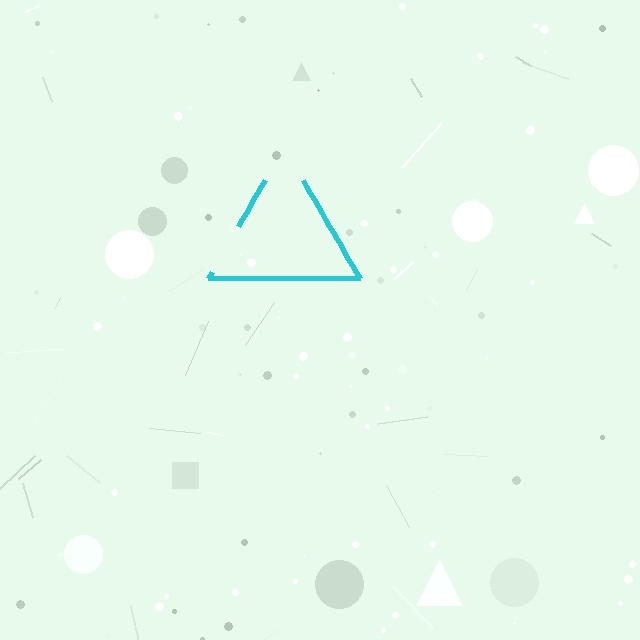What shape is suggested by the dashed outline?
The dashed outline suggests a triangle.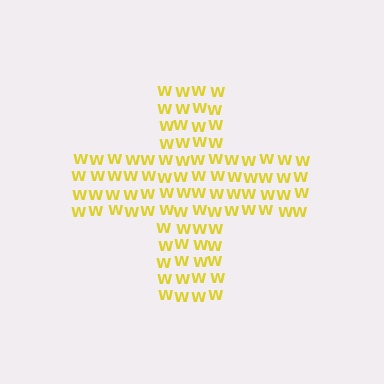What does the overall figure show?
The overall figure shows a cross.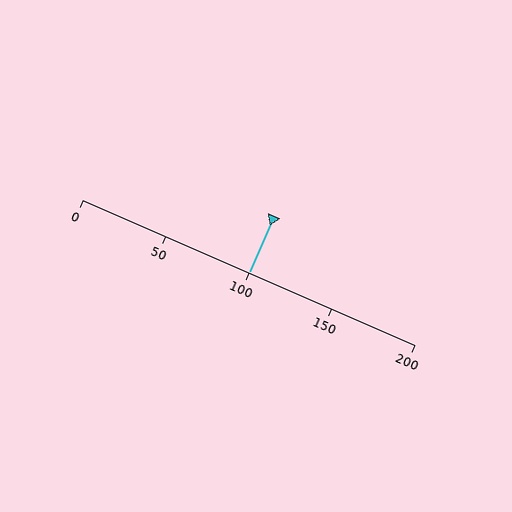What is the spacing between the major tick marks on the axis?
The major ticks are spaced 50 apart.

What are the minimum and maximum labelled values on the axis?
The axis runs from 0 to 200.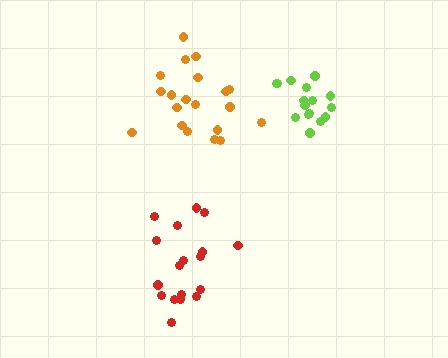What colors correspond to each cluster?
The clusters are colored: lime, red, orange.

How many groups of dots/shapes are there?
There are 3 groups.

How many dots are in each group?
Group 1: 16 dots, Group 2: 18 dots, Group 3: 20 dots (54 total).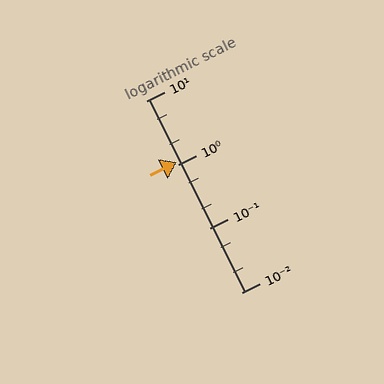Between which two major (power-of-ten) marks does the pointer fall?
The pointer is between 1 and 10.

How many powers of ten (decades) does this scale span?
The scale spans 3 decades, from 0.01 to 10.